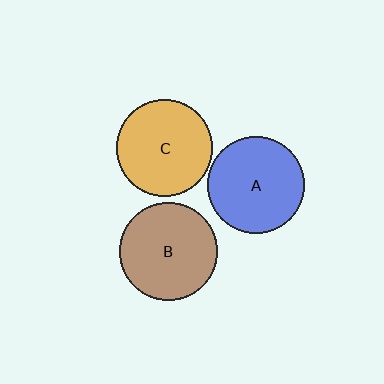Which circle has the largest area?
Circle B (brown).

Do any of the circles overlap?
No, none of the circles overlap.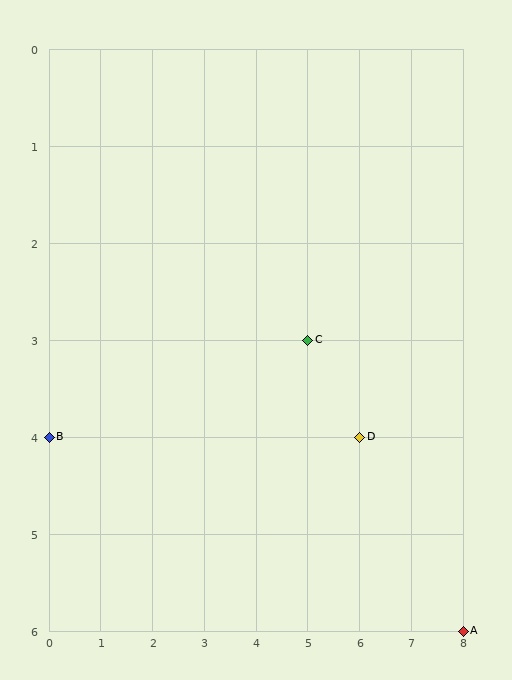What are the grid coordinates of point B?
Point B is at grid coordinates (0, 4).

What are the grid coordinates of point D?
Point D is at grid coordinates (6, 4).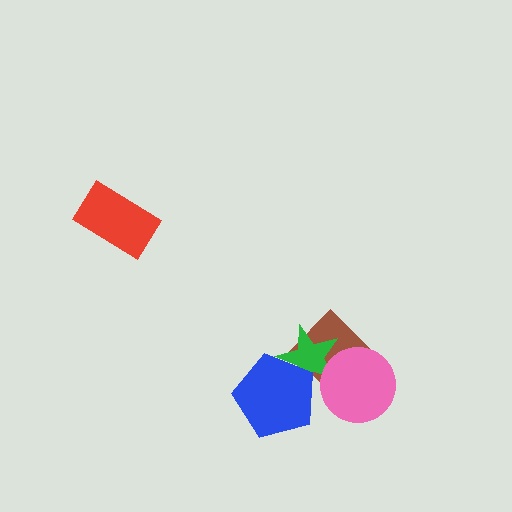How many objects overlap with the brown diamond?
3 objects overlap with the brown diamond.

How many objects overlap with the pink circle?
2 objects overlap with the pink circle.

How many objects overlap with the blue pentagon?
2 objects overlap with the blue pentagon.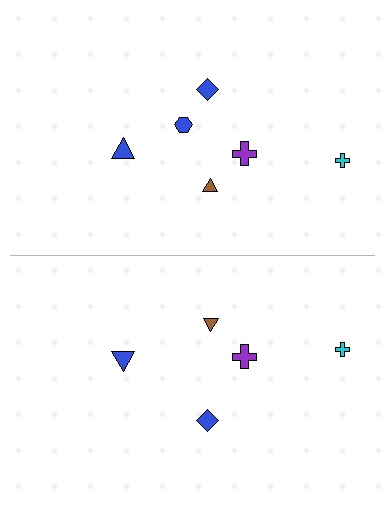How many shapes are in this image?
There are 11 shapes in this image.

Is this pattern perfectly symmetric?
No, the pattern is not perfectly symmetric. A blue hexagon is missing from the bottom side.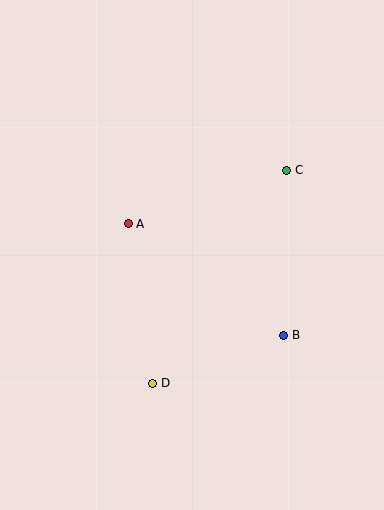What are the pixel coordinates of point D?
Point D is at (153, 383).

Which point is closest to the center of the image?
Point A at (128, 224) is closest to the center.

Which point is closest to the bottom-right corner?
Point B is closest to the bottom-right corner.